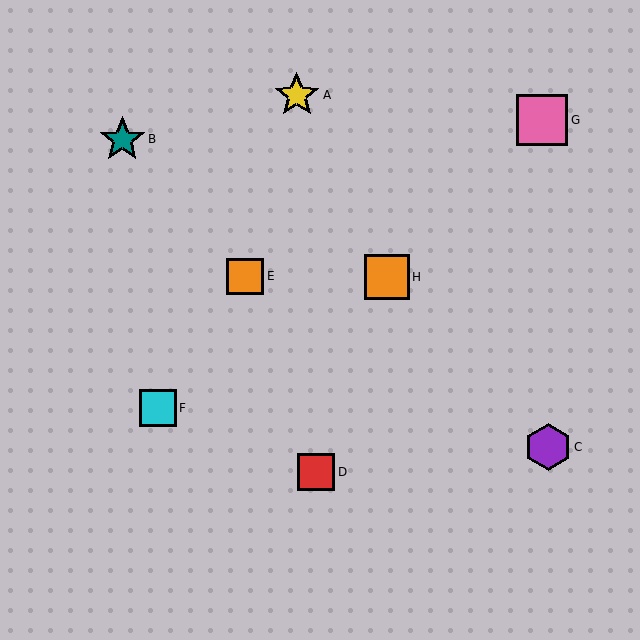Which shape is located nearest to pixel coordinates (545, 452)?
The purple hexagon (labeled C) at (548, 447) is nearest to that location.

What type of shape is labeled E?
Shape E is an orange square.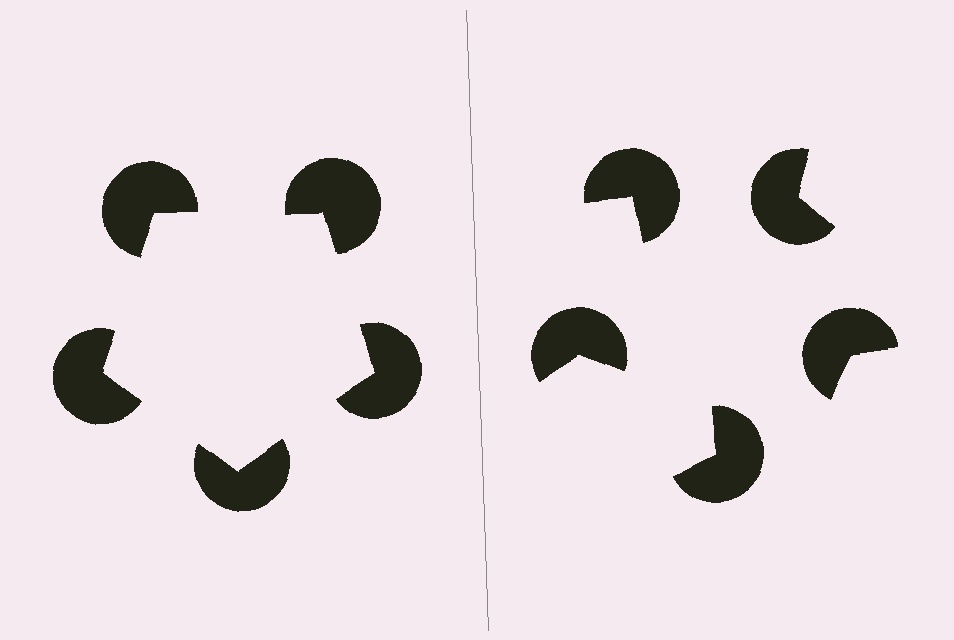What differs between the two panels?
The pac-man discs are positioned identically on both sides; only the wedge orientations differ. On the left they align to a pentagon; on the right they are misaligned.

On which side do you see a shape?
An illusory pentagon appears on the left side. On the right side the wedge cuts are rotated, so no coherent shape forms.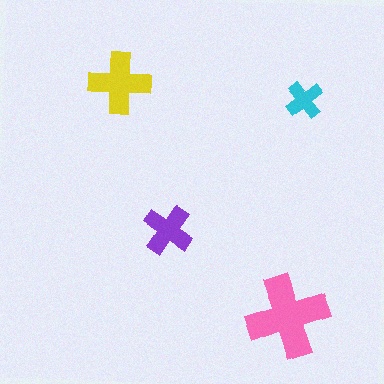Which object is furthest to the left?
The yellow cross is leftmost.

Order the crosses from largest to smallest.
the pink one, the yellow one, the purple one, the cyan one.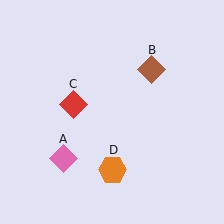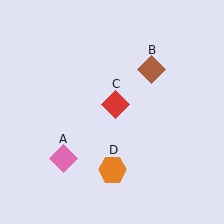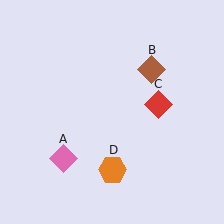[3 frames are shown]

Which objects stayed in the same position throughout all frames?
Pink diamond (object A) and brown diamond (object B) and orange hexagon (object D) remained stationary.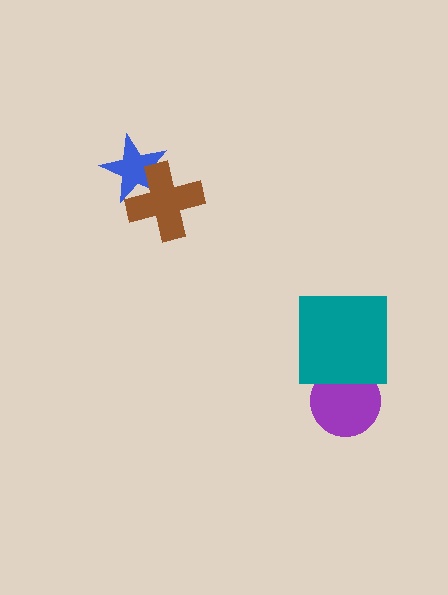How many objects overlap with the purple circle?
1 object overlaps with the purple circle.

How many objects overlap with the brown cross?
1 object overlaps with the brown cross.